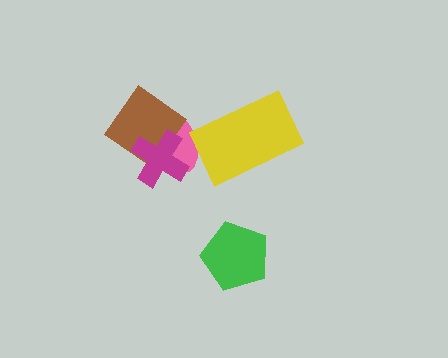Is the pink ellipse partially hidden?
Yes, it is partially covered by another shape.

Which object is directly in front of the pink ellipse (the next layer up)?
The brown diamond is directly in front of the pink ellipse.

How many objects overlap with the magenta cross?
2 objects overlap with the magenta cross.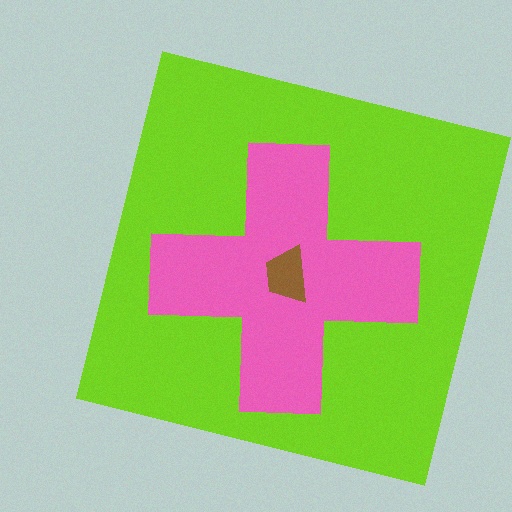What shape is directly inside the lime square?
The pink cross.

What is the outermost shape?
The lime square.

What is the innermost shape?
The brown trapezoid.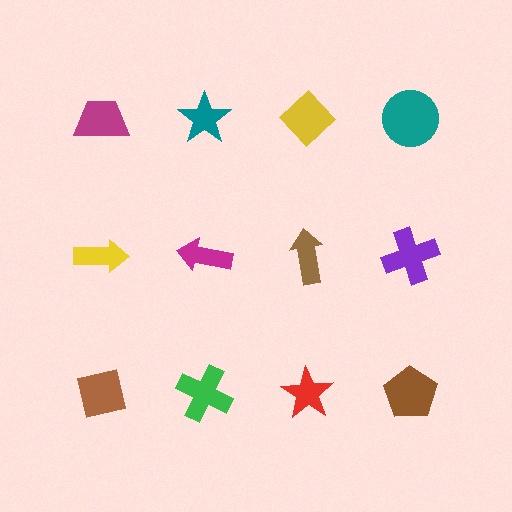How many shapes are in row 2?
4 shapes.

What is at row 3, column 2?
A green cross.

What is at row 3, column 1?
A brown square.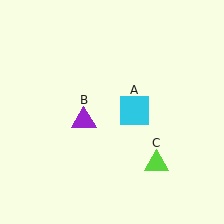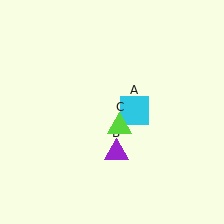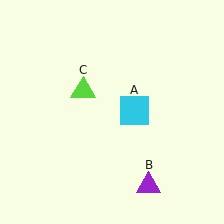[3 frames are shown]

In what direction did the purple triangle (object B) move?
The purple triangle (object B) moved down and to the right.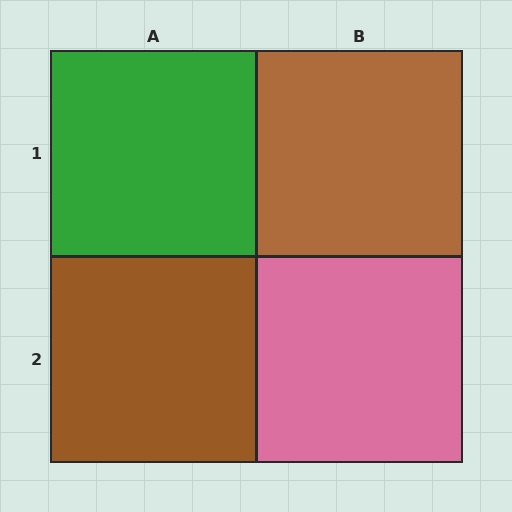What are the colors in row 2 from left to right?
Brown, pink.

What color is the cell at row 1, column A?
Green.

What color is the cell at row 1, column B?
Brown.